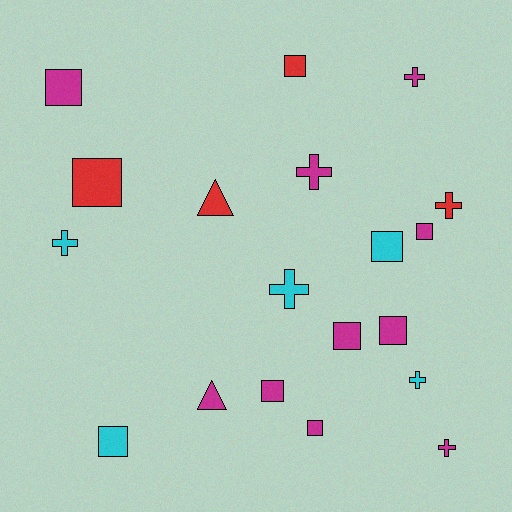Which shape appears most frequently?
Square, with 10 objects.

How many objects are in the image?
There are 19 objects.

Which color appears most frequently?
Magenta, with 10 objects.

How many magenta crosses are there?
There are 3 magenta crosses.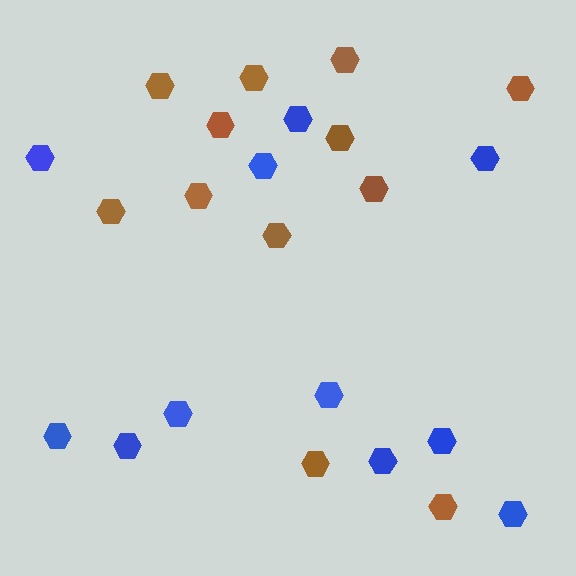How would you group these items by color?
There are 2 groups: one group of brown hexagons (12) and one group of blue hexagons (11).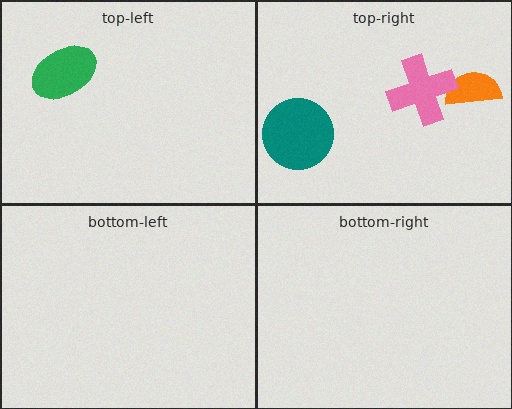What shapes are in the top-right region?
The orange semicircle, the pink cross, the teal circle.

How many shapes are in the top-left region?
1.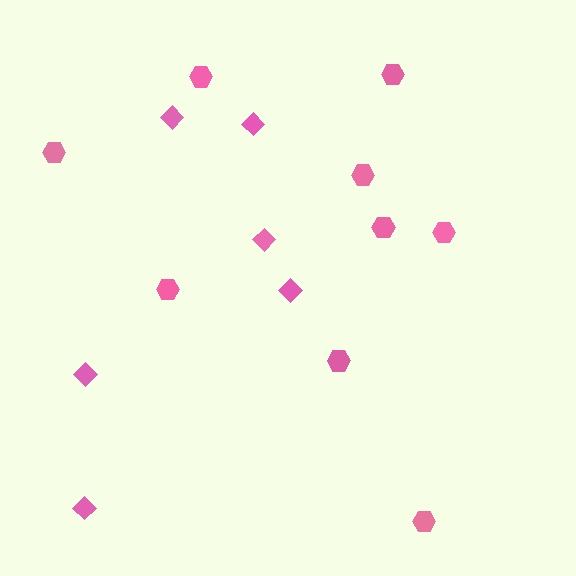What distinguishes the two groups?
There are 2 groups: one group of hexagons (9) and one group of diamonds (6).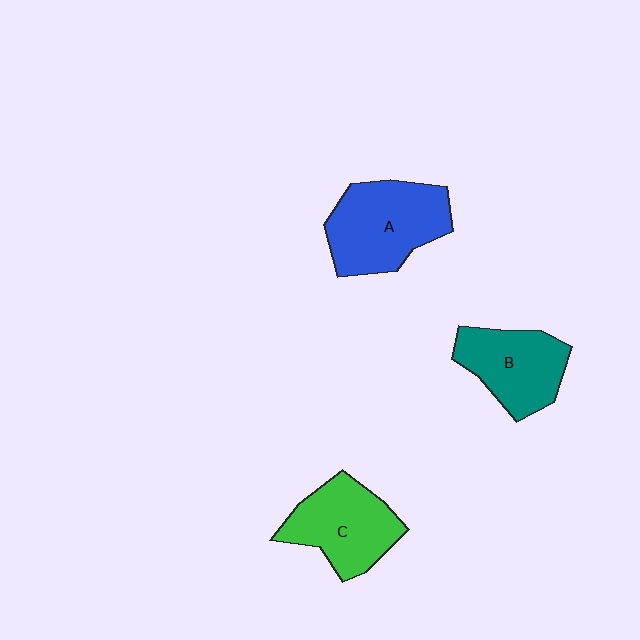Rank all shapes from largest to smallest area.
From largest to smallest: A (blue), C (green), B (teal).